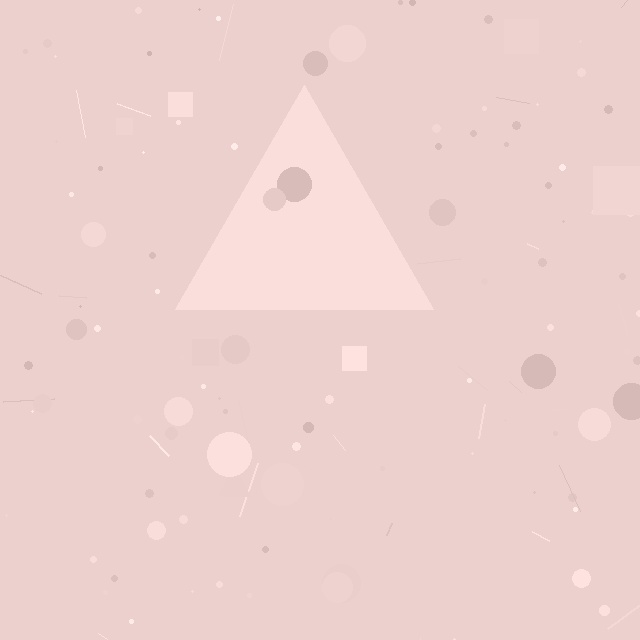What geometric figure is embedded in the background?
A triangle is embedded in the background.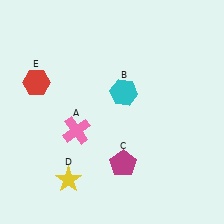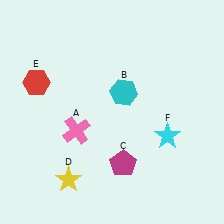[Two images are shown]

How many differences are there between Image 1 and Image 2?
There is 1 difference between the two images.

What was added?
A cyan star (F) was added in Image 2.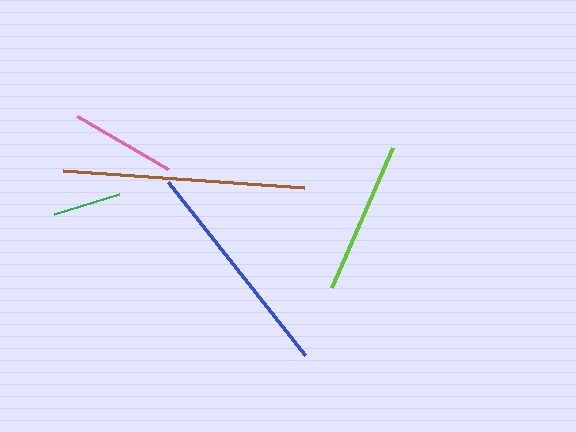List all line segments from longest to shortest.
From longest to shortest: brown, blue, lime, pink, green.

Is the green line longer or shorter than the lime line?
The lime line is longer than the green line.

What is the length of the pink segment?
The pink segment is approximately 105 pixels long.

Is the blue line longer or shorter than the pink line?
The blue line is longer than the pink line.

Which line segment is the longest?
The brown line is the longest at approximately 242 pixels.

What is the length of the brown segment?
The brown segment is approximately 242 pixels long.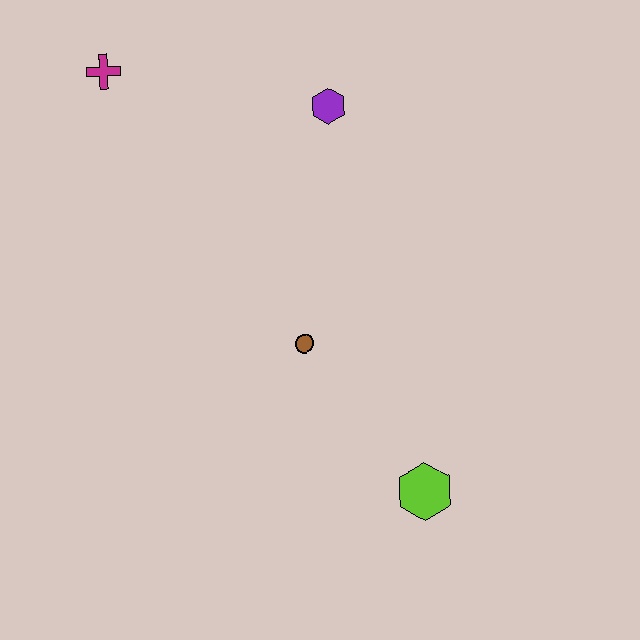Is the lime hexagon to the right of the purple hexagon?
Yes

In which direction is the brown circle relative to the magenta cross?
The brown circle is below the magenta cross.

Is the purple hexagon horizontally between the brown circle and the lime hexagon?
Yes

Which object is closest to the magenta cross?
The purple hexagon is closest to the magenta cross.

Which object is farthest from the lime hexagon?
The magenta cross is farthest from the lime hexagon.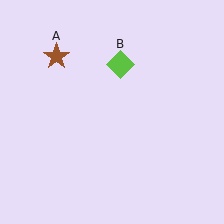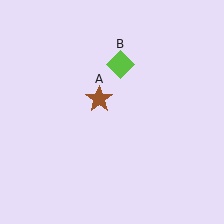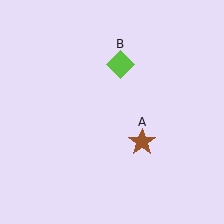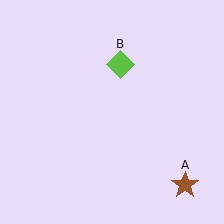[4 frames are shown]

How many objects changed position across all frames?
1 object changed position: brown star (object A).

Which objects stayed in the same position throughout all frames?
Lime diamond (object B) remained stationary.